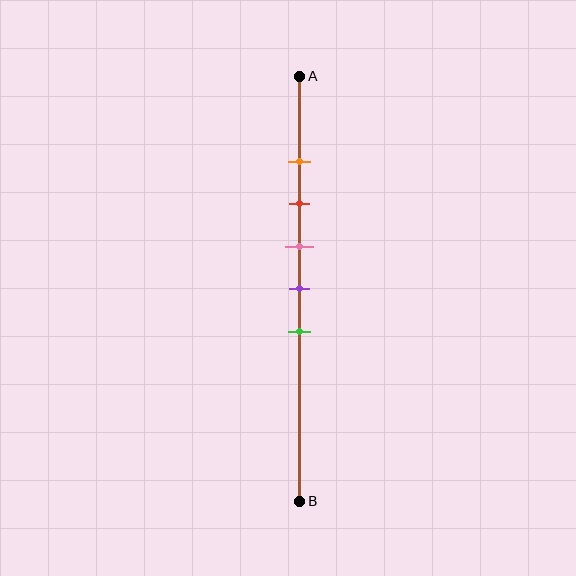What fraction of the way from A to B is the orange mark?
The orange mark is approximately 20% (0.2) of the way from A to B.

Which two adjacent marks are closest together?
The orange and red marks are the closest adjacent pair.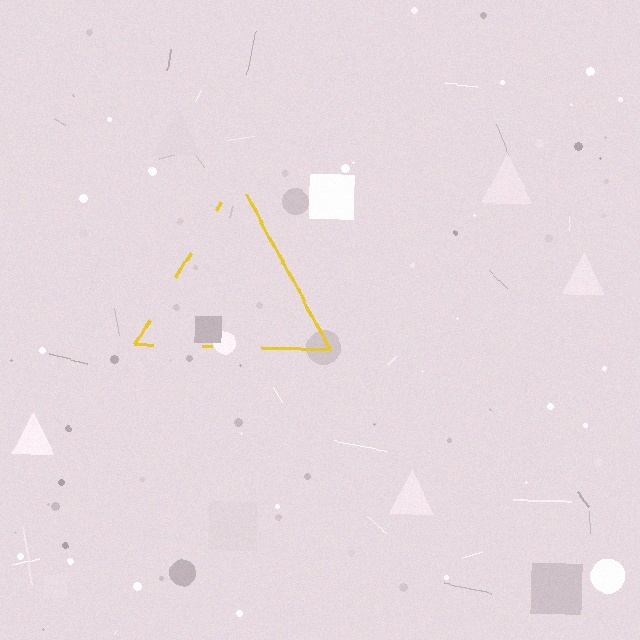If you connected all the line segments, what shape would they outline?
They would outline a triangle.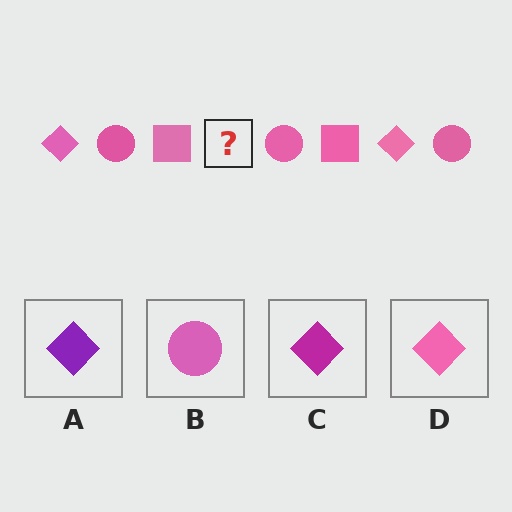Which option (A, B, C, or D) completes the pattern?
D.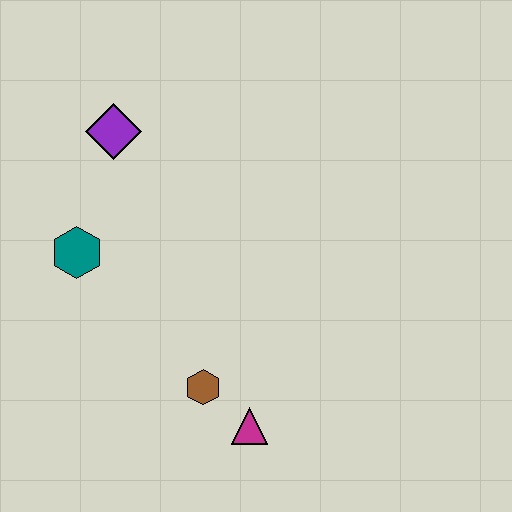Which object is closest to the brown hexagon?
The magenta triangle is closest to the brown hexagon.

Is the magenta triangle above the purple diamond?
No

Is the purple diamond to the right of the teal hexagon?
Yes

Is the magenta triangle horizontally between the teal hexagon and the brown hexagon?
No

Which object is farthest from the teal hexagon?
The magenta triangle is farthest from the teal hexagon.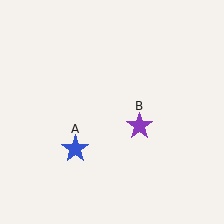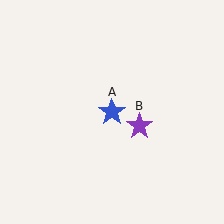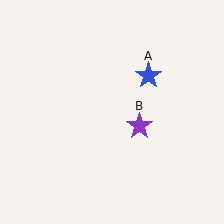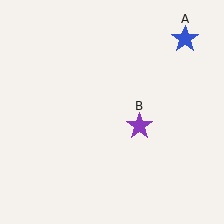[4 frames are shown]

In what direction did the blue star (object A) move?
The blue star (object A) moved up and to the right.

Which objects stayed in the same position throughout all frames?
Purple star (object B) remained stationary.